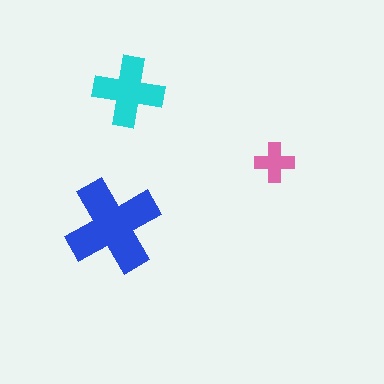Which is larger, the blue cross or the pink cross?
The blue one.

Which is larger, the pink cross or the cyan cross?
The cyan one.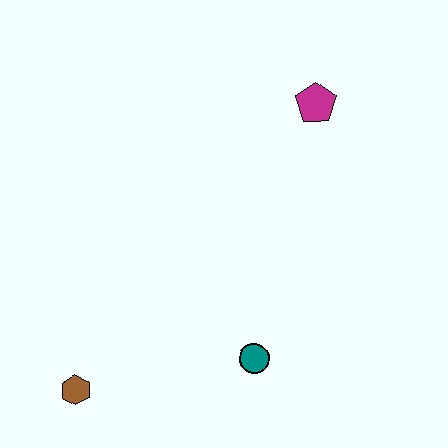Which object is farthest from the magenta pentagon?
The brown hexagon is farthest from the magenta pentagon.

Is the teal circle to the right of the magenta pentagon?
No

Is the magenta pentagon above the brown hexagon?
Yes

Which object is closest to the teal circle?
The brown hexagon is closest to the teal circle.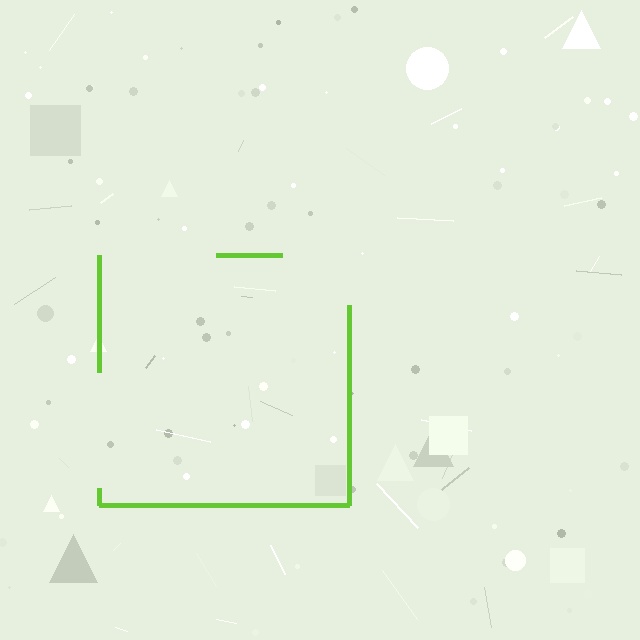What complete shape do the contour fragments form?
The contour fragments form a square.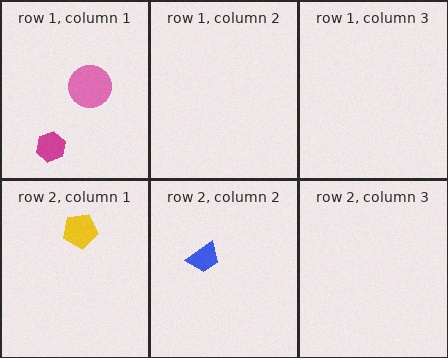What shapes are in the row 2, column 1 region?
The yellow pentagon.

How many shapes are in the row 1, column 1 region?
2.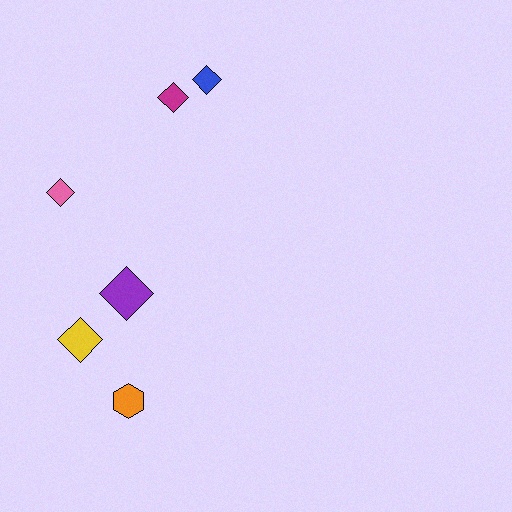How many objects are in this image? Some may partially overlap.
There are 6 objects.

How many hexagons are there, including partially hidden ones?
There is 1 hexagon.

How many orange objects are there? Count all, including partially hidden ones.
There is 1 orange object.